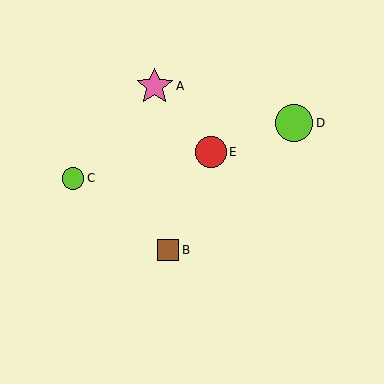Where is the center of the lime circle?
The center of the lime circle is at (294, 123).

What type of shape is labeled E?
Shape E is a red circle.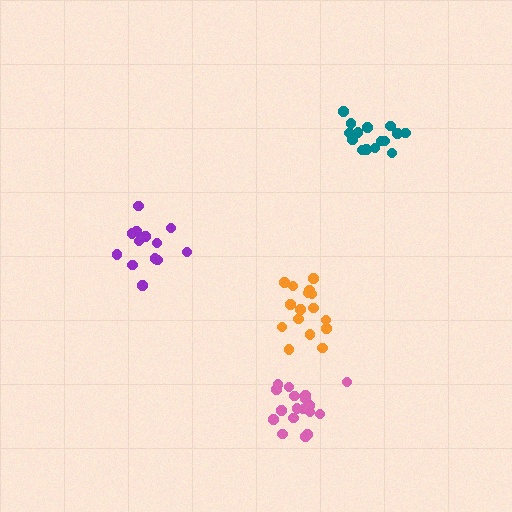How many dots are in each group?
Group 1: 15 dots, Group 2: 13 dots, Group 3: 18 dots, Group 4: 18 dots (64 total).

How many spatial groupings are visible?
There are 4 spatial groupings.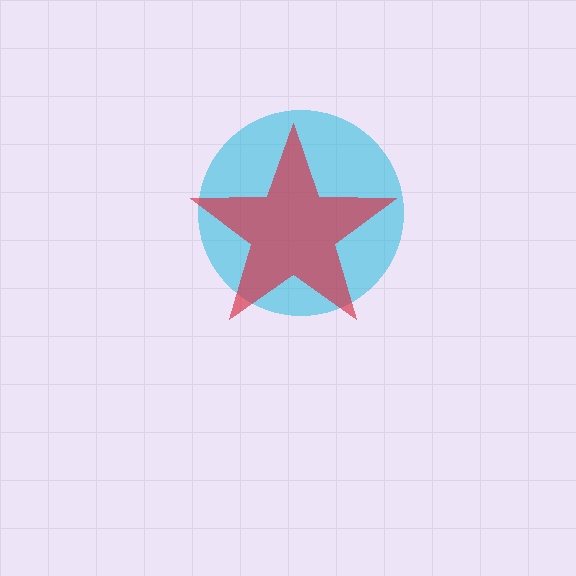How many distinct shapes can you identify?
There are 2 distinct shapes: a cyan circle, a red star.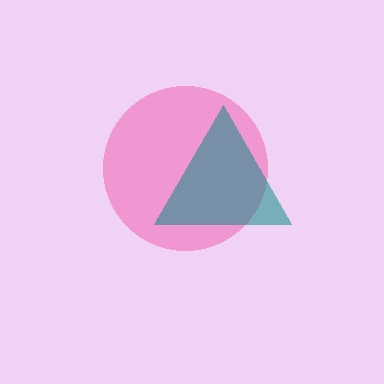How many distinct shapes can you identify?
There are 2 distinct shapes: a pink circle, a teal triangle.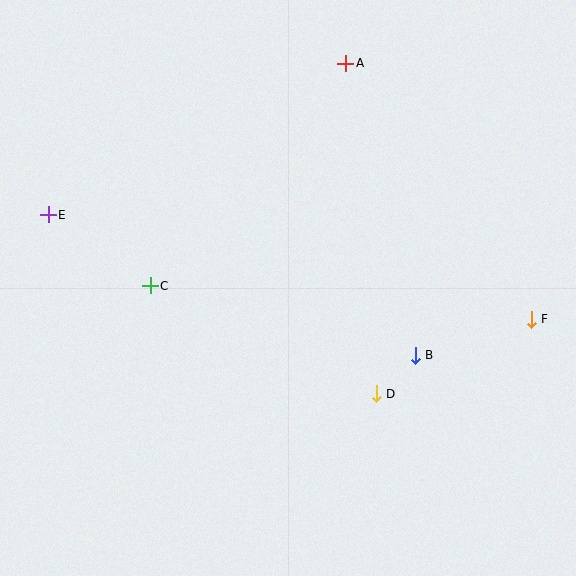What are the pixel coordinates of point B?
Point B is at (415, 355).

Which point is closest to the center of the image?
Point D at (376, 394) is closest to the center.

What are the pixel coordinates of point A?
Point A is at (346, 63).